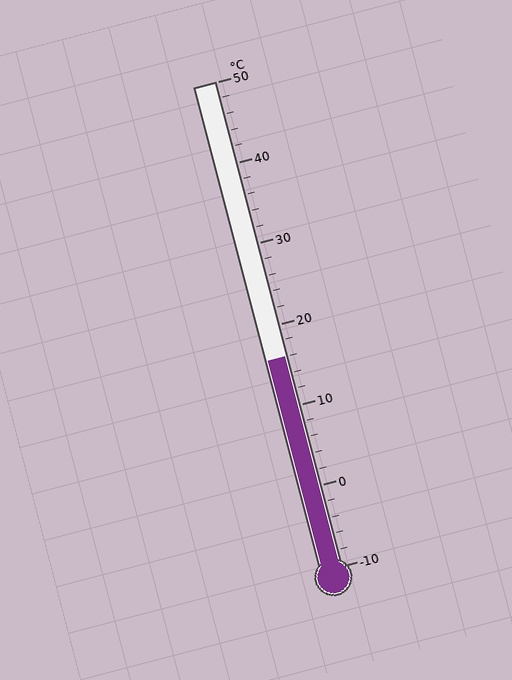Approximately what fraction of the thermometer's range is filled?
The thermometer is filled to approximately 45% of its range.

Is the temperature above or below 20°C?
The temperature is below 20°C.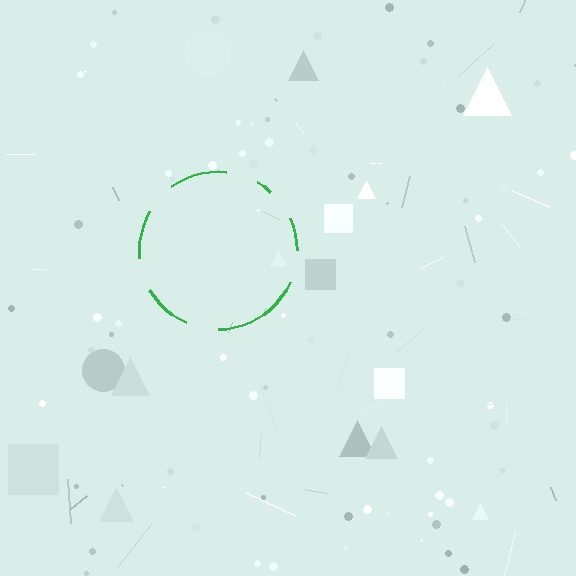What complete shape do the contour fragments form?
The contour fragments form a circle.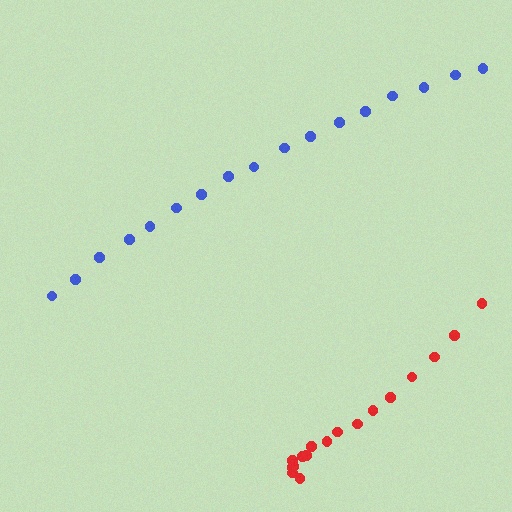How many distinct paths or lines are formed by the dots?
There are 2 distinct paths.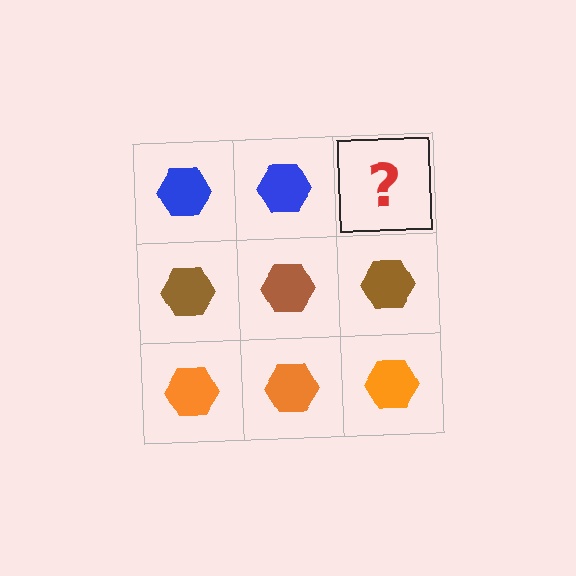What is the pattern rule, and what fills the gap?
The rule is that each row has a consistent color. The gap should be filled with a blue hexagon.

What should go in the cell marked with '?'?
The missing cell should contain a blue hexagon.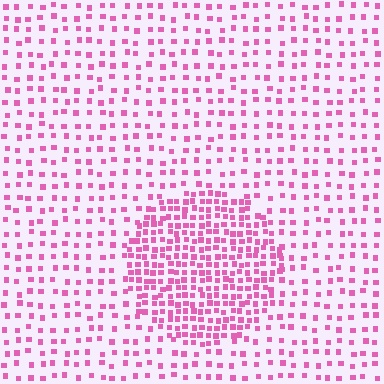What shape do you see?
I see a circle.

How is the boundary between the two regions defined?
The boundary is defined by a change in element density (approximately 2.3x ratio). All elements are the same color, size, and shape.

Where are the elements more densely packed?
The elements are more densely packed inside the circle boundary.